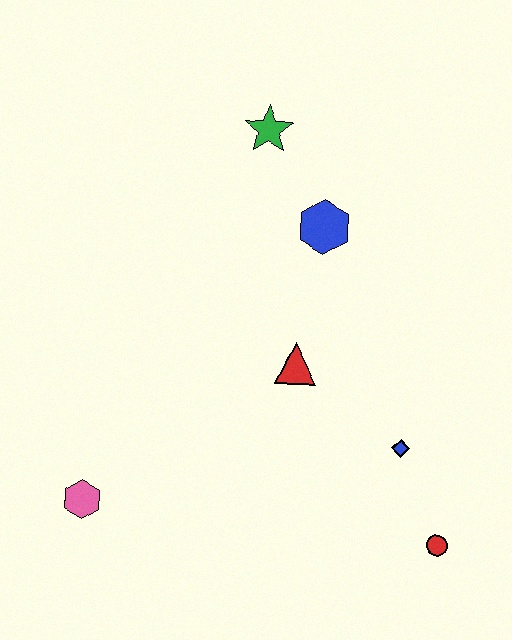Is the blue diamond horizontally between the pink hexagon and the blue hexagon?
No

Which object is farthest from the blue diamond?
The green star is farthest from the blue diamond.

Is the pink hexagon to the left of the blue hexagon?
Yes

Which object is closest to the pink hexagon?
The red triangle is closest to the pink hexagon.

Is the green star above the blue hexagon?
Yes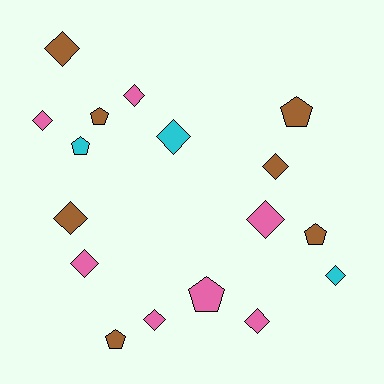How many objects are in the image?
There are 17 objects.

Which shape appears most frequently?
Diamond, with 11 objects.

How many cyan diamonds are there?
There are 2 cyan diamonds.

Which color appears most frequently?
Pink, with 7 objects.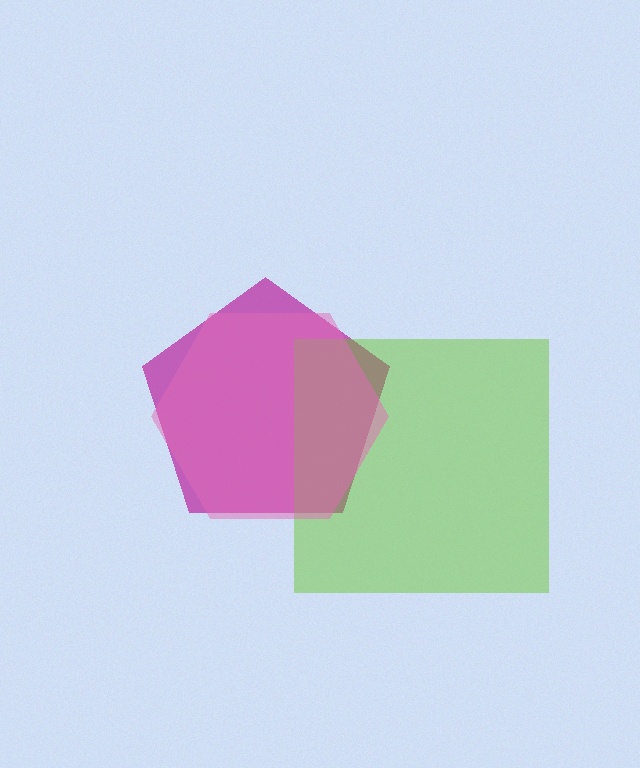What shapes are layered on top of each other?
The layered shapes are: a magenta pentagon, a lime square, a pink hexagon.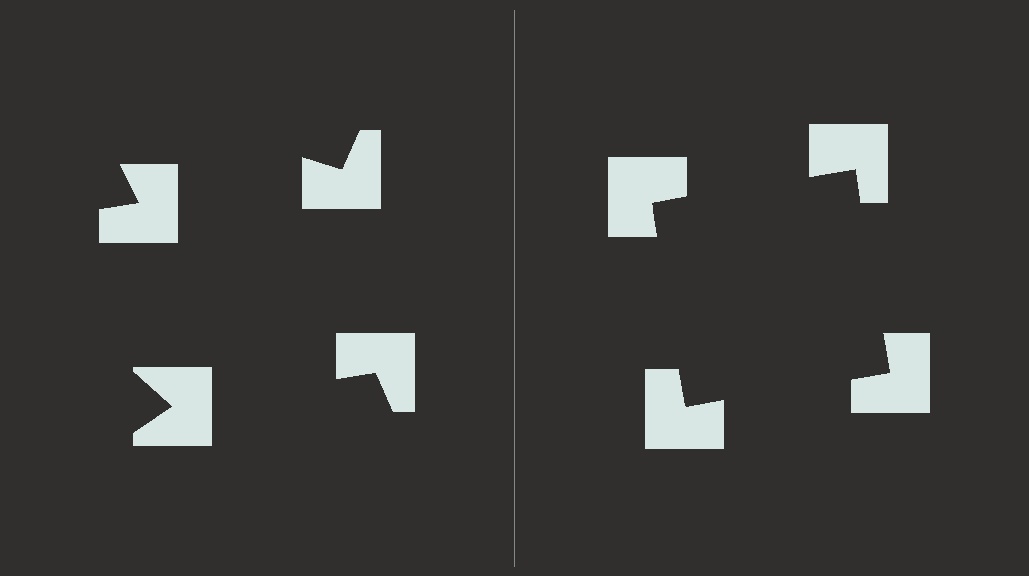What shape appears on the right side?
An illusory square.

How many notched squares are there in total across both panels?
8 — 4 on each side.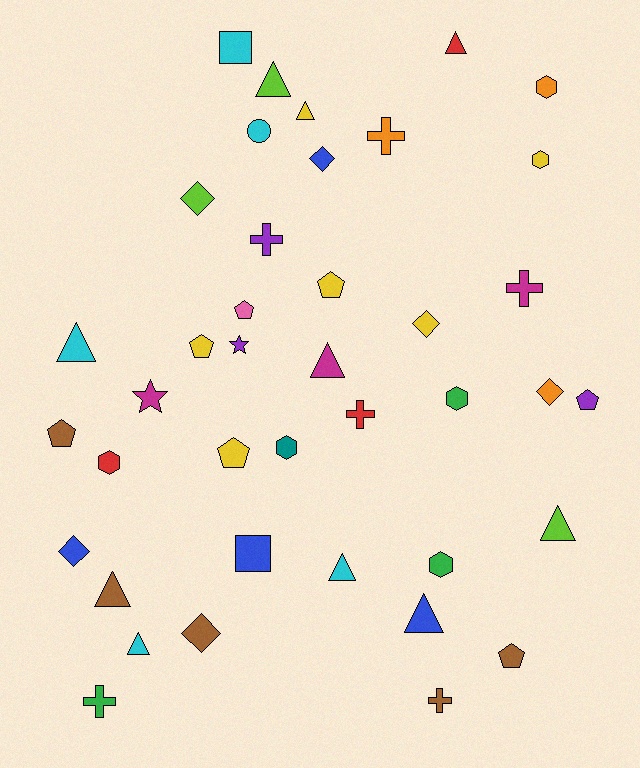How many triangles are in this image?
There are 10 triangles.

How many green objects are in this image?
There are 3 green objects.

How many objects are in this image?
There are 40 objects.